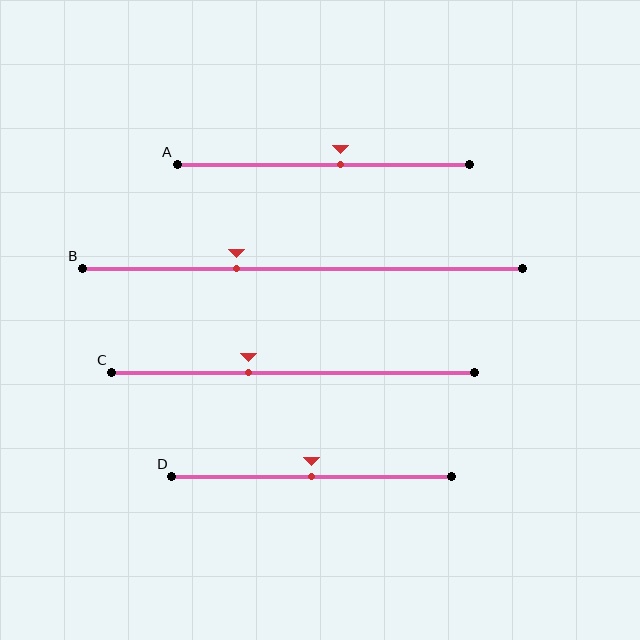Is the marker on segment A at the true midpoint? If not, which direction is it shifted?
No, the marker on segment A is shifted to the right by about 6% of the segment length.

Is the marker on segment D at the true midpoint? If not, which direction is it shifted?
Yes, the marker on segment D is at the true midpoint.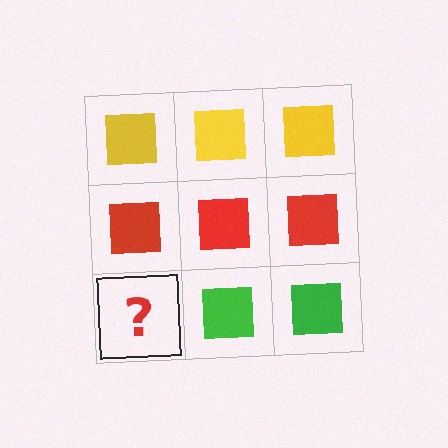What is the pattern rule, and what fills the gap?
The rule is that each row has a consistent color. The gap should be filled with a green square.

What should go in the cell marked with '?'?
The missing cell should contain a green square.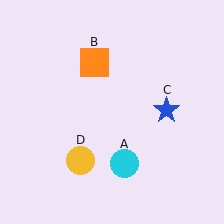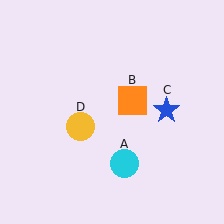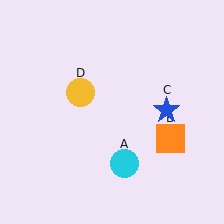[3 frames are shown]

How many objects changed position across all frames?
2 objects changed position: orange square (object B), yellow circle (object D).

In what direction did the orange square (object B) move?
The orange square (object B) moved down and to the right.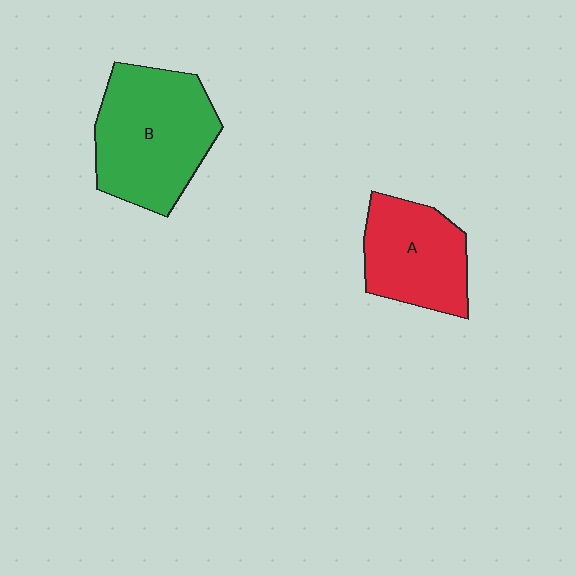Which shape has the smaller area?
Shape A (red).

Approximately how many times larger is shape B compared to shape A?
Approximately 1.4 times.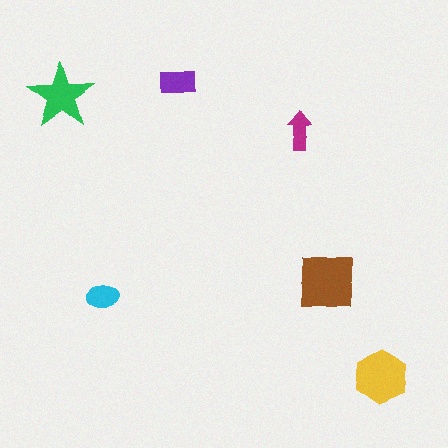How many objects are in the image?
There are 6 objects in the image.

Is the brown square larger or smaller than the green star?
Larger.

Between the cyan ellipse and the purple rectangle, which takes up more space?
The purple rectangle.